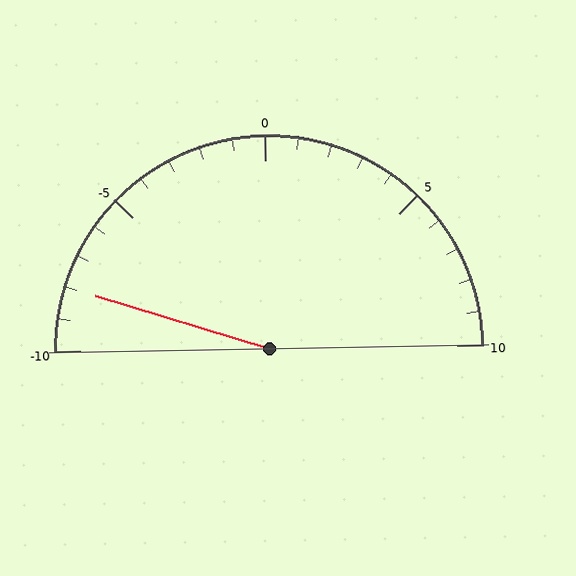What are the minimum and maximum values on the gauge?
The gauge ranges from -10 to 10.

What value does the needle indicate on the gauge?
The needle indicates approximately -8.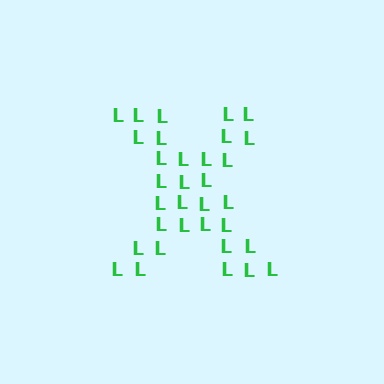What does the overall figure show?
The overall figure shows the letter X.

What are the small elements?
The small elements are letter L's.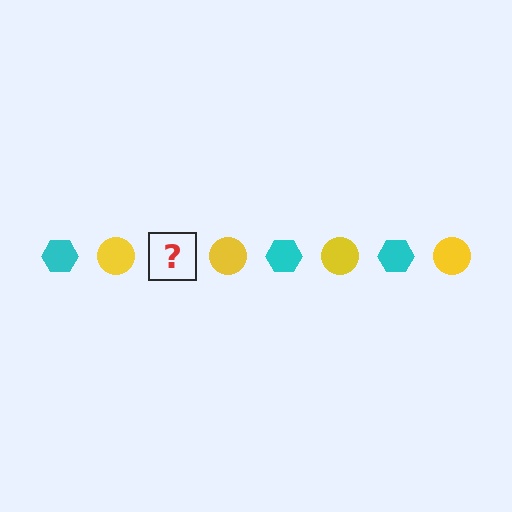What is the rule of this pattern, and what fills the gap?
The rule is that the pattern alternates between cyan hexagon and yellow circle. The gap should be filled with a cyan hexagon.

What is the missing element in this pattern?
The missing element is a cyan hexagon.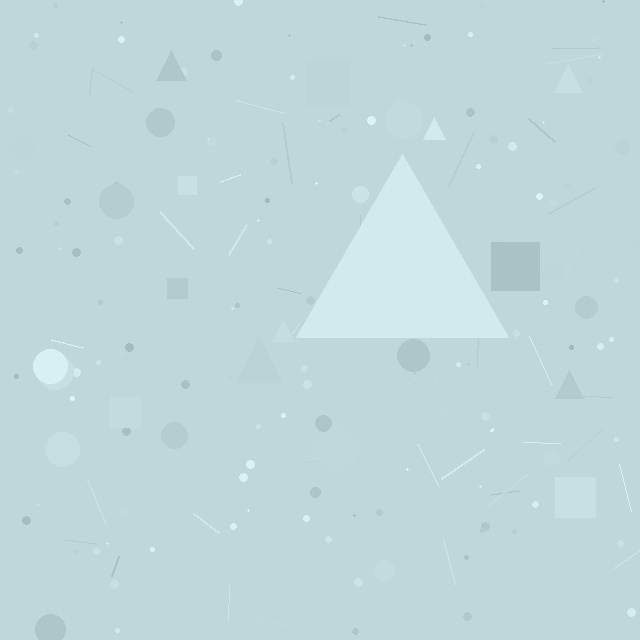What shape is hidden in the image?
A triangle is hidden in the image.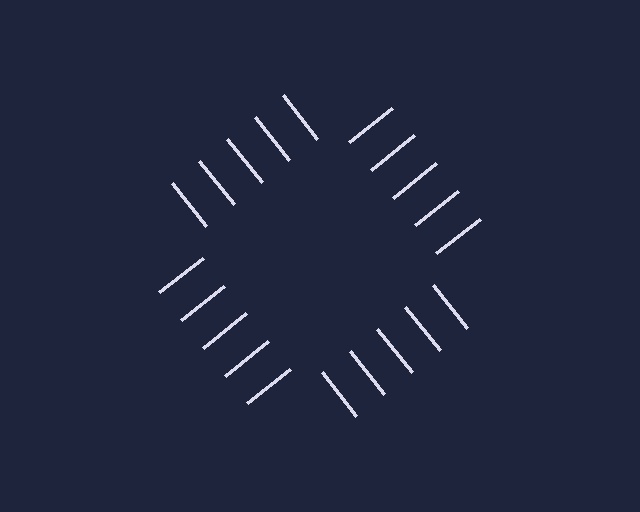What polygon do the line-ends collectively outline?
An illusory square — the line segments terminate on its edges but no continuous stroke is drawn.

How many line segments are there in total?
20 — 5 along each of the 4 edges.